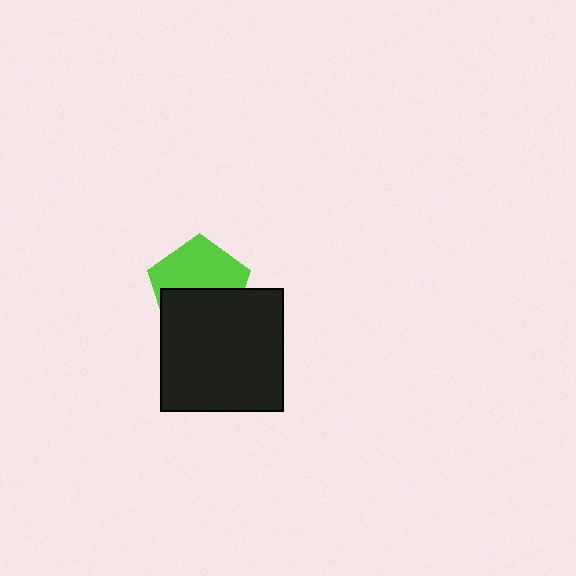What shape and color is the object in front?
The object in front is a black square.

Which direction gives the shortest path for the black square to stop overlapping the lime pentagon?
Moving down gives the shortest separation.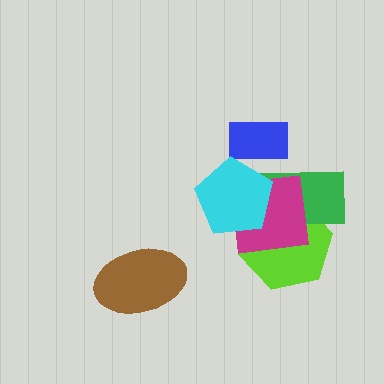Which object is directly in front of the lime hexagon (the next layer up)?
The green rectangle is directly in front of the lime hexagon.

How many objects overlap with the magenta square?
3 objects overlap with the magenta square.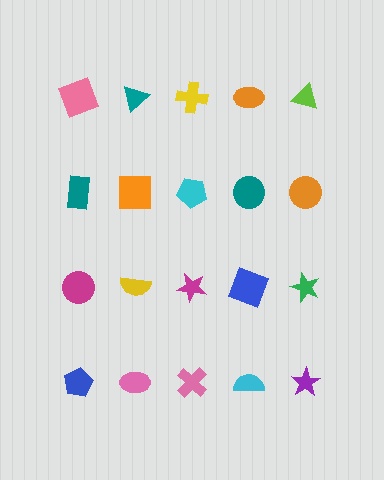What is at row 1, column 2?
A teal triangle.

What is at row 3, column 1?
A magenta circle.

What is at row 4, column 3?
A pink cross.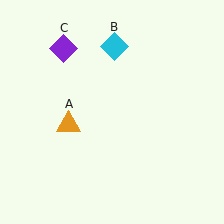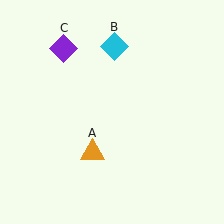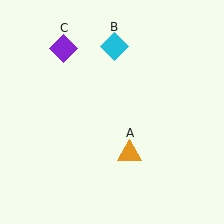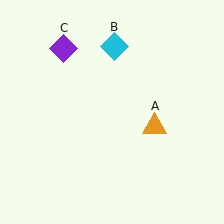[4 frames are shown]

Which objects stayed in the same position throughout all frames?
Cyan diamond (object B) and purple diamond (object C) remained stationary.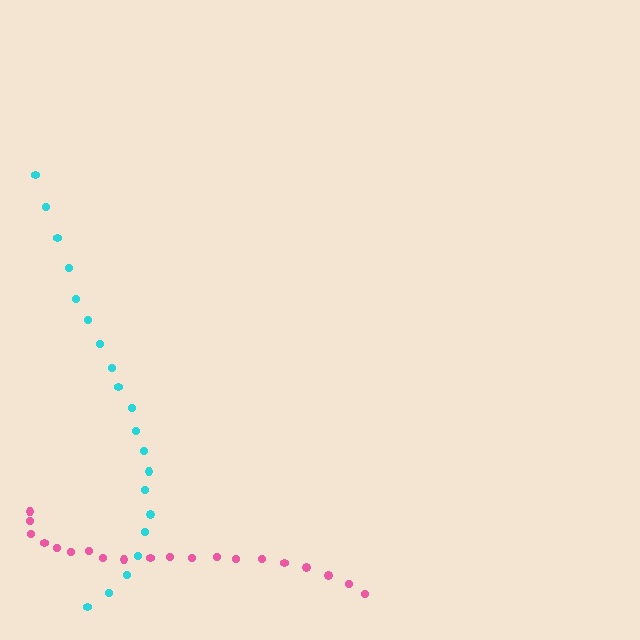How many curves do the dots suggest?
There are 2 distinct paths.